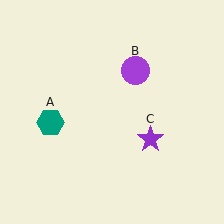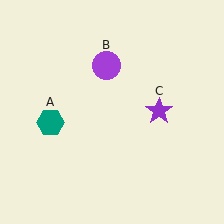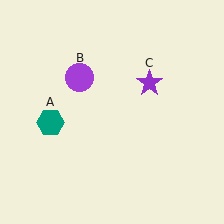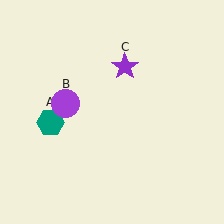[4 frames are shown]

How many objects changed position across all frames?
2 objects changed position: purple circle (object B), purple star (object C).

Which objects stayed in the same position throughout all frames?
Teal hexagon (object A) remained stationary.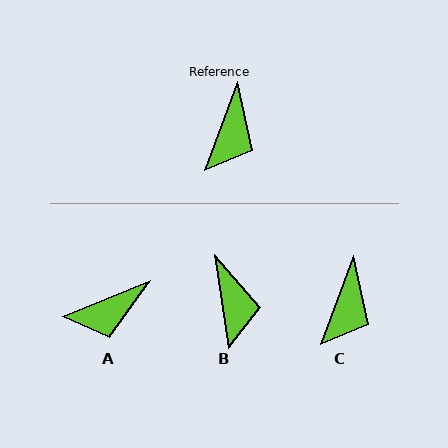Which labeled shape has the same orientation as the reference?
C.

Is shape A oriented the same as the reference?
No, it is off by about 47 degrees.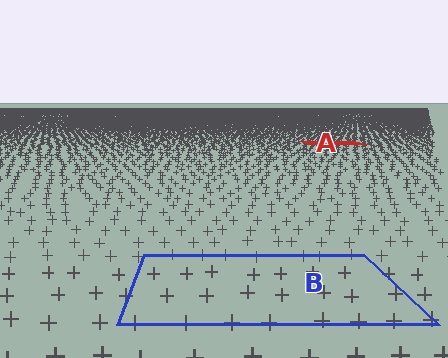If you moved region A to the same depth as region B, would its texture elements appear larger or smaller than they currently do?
They would appear larger. At a closer depth, the same texture elements are projected at a bigger on-screen size.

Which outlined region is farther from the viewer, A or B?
Region A is farther from the viewer — the texture elements inside it appear smaller and more densely packed.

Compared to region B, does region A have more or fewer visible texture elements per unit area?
Region A has more texture elements per unit area — they are packed more densely because it is farther away.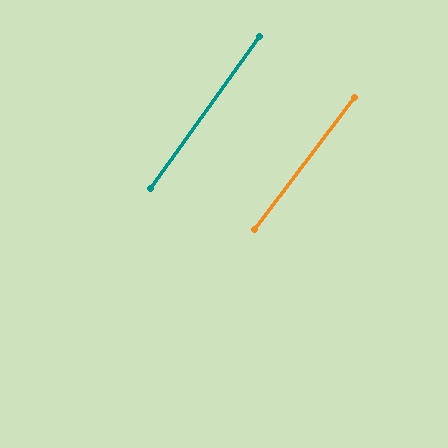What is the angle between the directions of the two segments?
Approximately 1 degree.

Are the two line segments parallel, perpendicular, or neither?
Parallel — their directions differ by only 1.5°.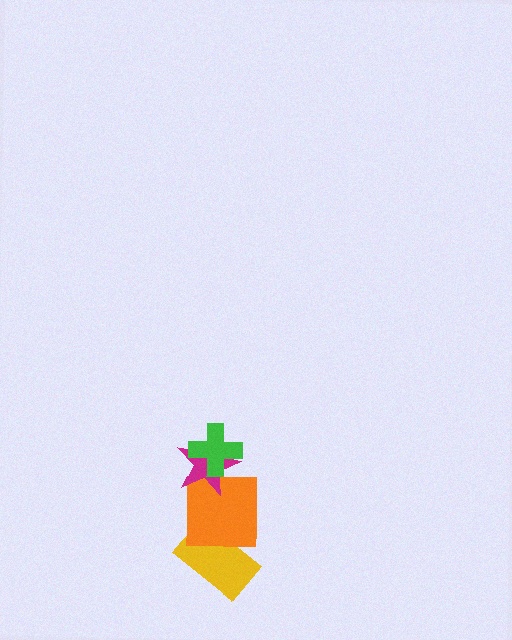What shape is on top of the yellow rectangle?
The orange square is on top of the yellow rectangle.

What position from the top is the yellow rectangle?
The yellow rectangle is 4th from the top.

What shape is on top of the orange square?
The magenta star is on top of the orange square.